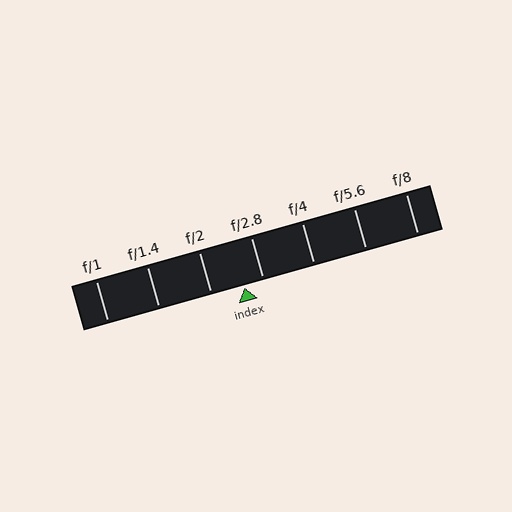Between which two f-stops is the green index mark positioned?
The index mark is between f/2 and f/2.8.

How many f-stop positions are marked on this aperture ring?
There are 7 f-stop positions marked.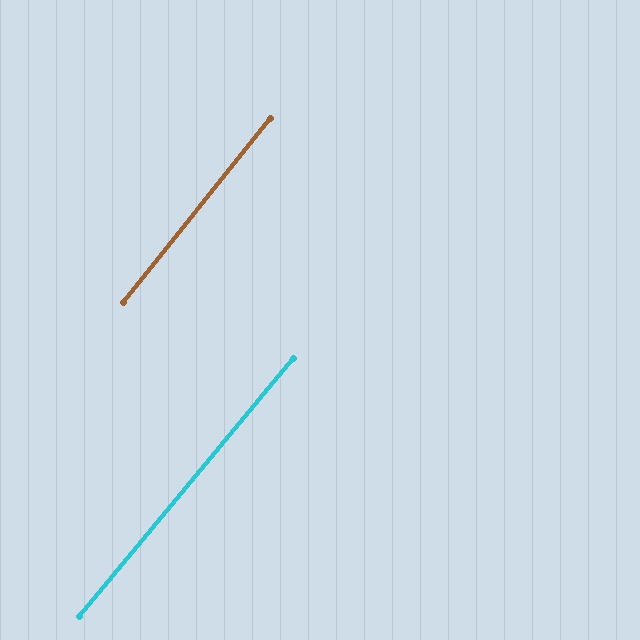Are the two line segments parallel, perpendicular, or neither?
Parallel — their directions differ by only 1.0°.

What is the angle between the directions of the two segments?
Approximately 1 degree.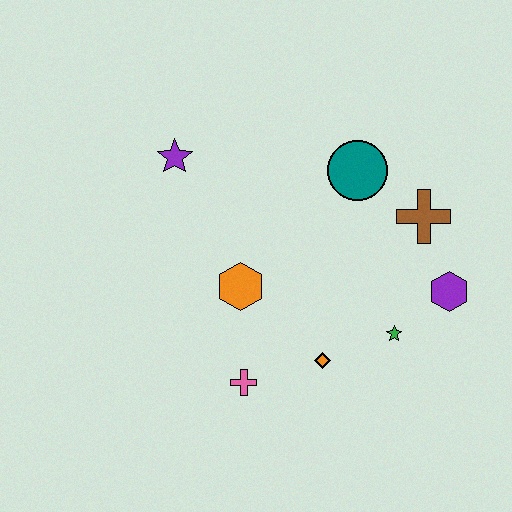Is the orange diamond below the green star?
Yes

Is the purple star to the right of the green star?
No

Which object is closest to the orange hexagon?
The pink cross is closest to the orange hexagon.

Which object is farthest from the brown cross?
The purple star is farthest from the brown cross.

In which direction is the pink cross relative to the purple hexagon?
The pink cross is to the left of the purple hexagon.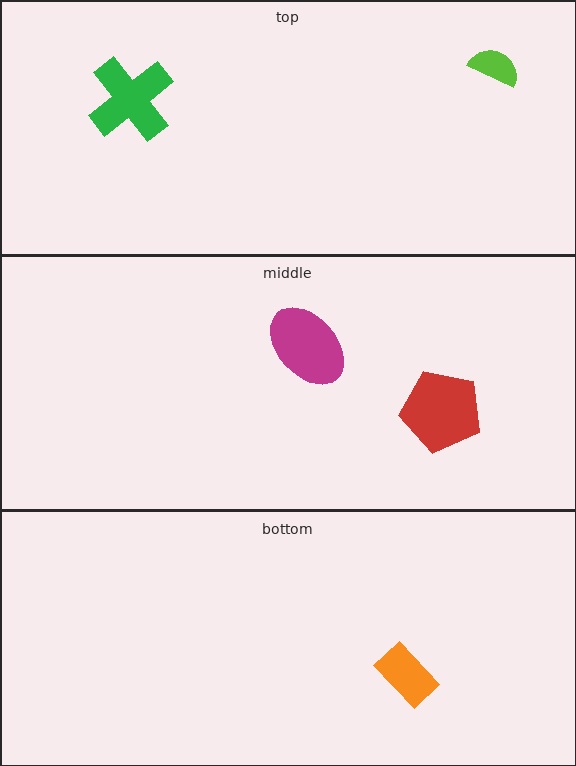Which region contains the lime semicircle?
The top region.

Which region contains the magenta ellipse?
The middle region.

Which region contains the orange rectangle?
The bottom region.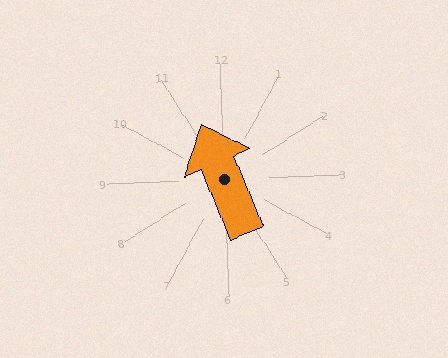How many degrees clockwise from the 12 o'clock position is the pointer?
Approximately 339 degrees.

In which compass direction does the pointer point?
North.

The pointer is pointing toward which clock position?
Roughly 11 o'clock.